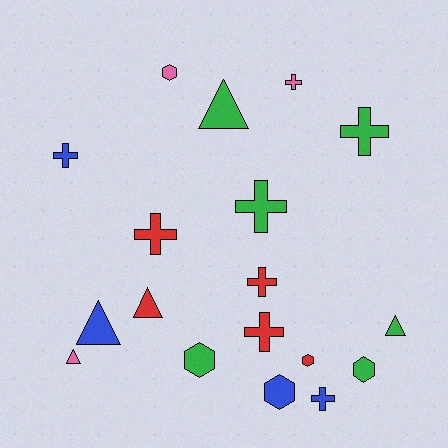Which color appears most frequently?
Green, with 6 objects.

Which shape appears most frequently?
Cross, with 8 objects.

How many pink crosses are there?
There is 1 pink cross.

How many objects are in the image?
There are 18 objects.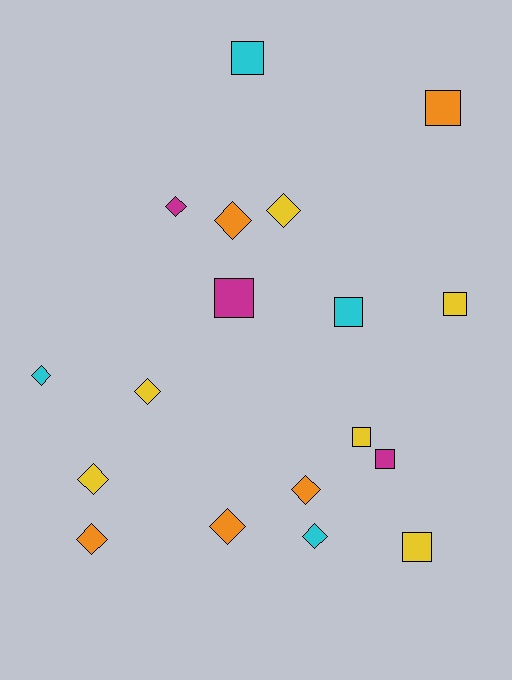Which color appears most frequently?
Yellow, with 6 objects.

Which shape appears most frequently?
Diamond, with 10 objects.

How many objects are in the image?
There are 18 objects.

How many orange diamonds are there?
There are 4 orange diamonds.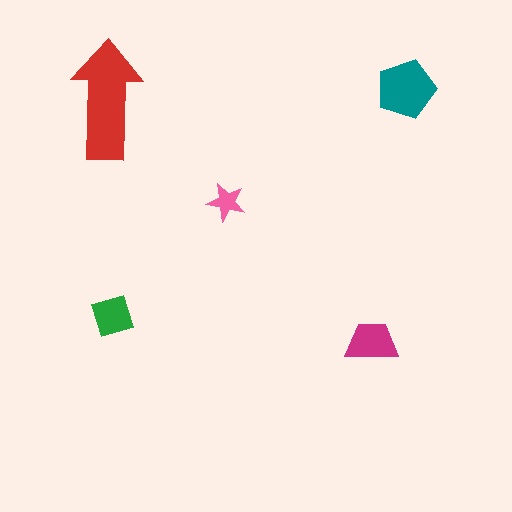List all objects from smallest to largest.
The pink star, the green diamond, the magenta trapezoid, the teal pentagon, the red arrow.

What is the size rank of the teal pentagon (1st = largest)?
2nd.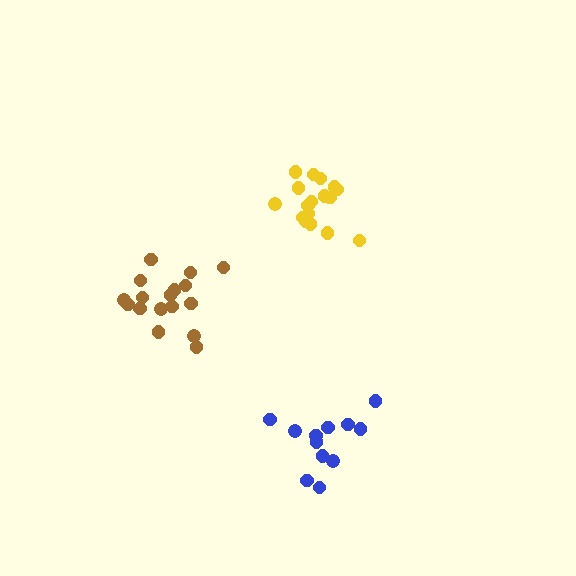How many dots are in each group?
Group 1: 17 dots, Group 2: 18 dots, Group 3: 12 dots (47 total).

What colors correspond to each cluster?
The clusters are colored: brown, yellow, blue.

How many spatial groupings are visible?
There are 3 spatial groupings.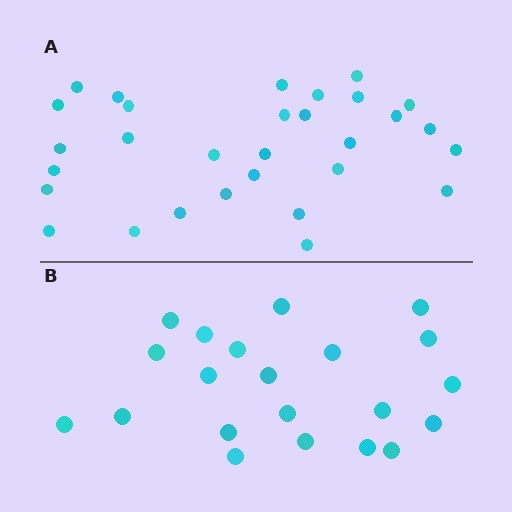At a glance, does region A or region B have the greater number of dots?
Region A (the top region) has more dots.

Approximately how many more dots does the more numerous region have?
Region A has roughly 8 or so more dots than region B.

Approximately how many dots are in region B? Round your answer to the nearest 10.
About 20 dots. (The exact count is 21, which rounds to 20.)